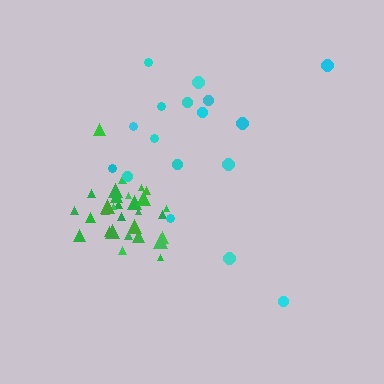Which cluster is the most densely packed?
Green.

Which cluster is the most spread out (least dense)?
Cyan.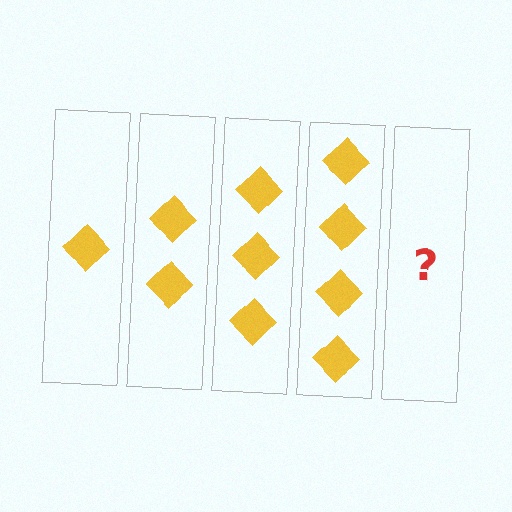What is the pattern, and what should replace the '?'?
The pattern is that each step adds one more diamond. The '?' should be 5 diamonds.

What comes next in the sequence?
The next element should be 5 diamonds.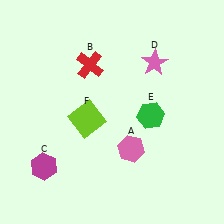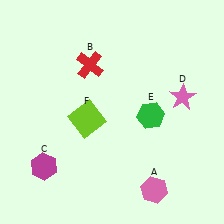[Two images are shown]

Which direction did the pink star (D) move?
The pink star (D) moved down.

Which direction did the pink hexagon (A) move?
The pink hexagon (A) moved down.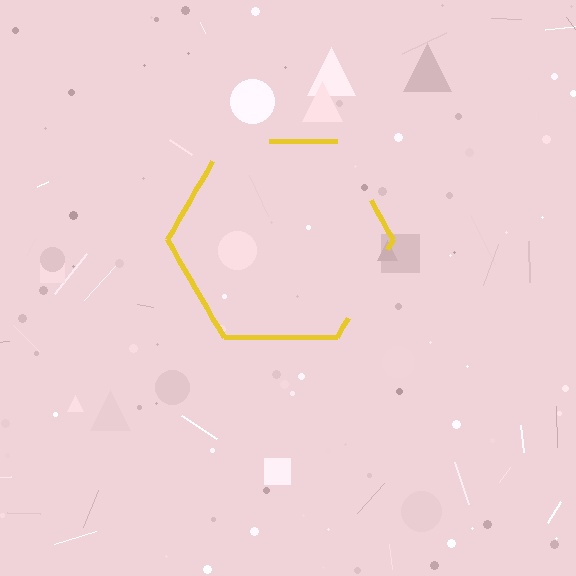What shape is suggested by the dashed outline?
The dashed outline suggests a hexagon.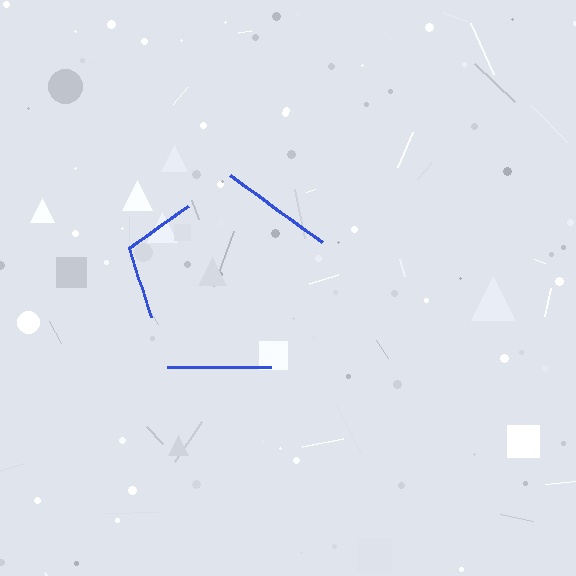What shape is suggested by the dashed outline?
The dashed outline suggests a pentagon.